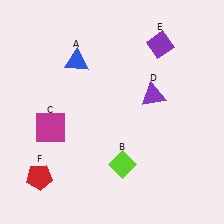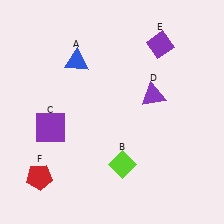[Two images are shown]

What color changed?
The square (C) changed from magenta in Image 1 to purple in Image 2.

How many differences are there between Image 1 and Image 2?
There is 1 difference between the two images.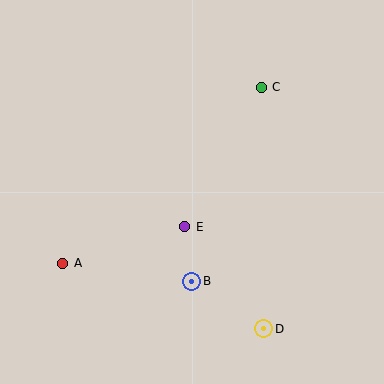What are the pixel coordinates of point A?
Point A is at (63, 263).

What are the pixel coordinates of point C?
Point C is at (261, 87).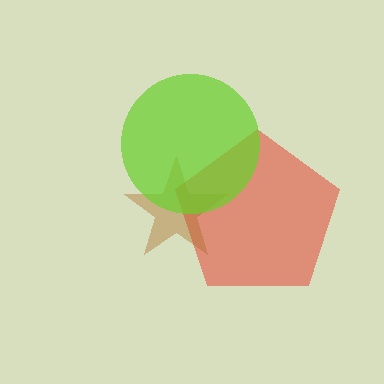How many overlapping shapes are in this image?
There are 3 overlapping shapes in the image.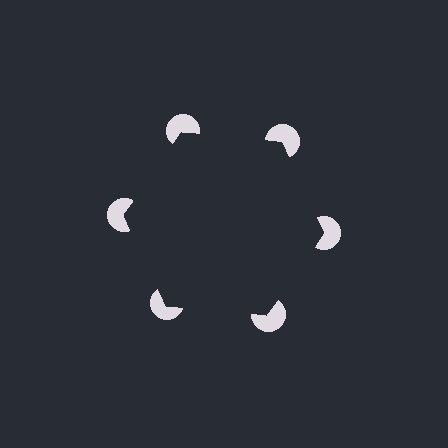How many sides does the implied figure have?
6 sides.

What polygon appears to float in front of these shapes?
An illusory hexagon — its edges are inferred from the aligned wedge cuts in the pac-man discs, not physically drawn.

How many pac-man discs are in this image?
There are 6 — one at each vertex of the illusory hexagon.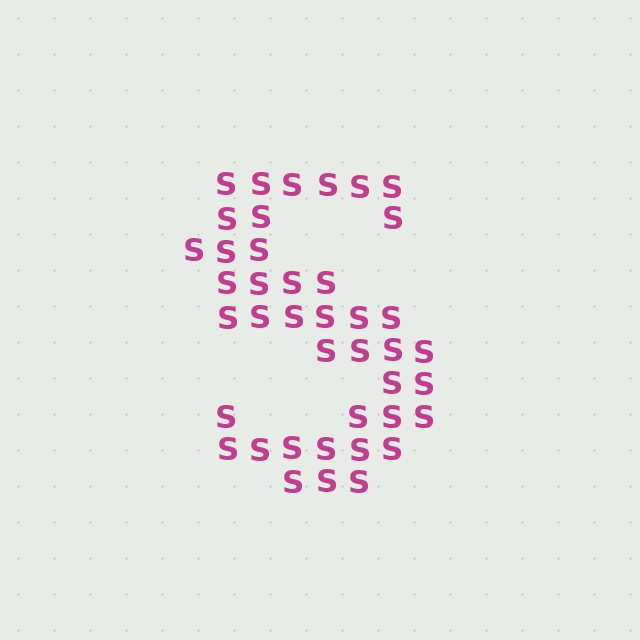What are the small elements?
The small elements are letter S's.